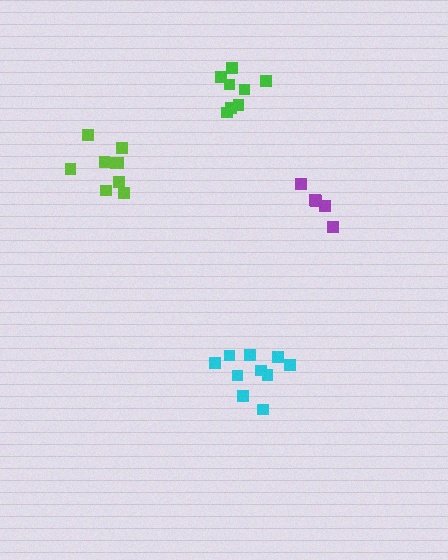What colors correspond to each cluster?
The clusters are colored: lime, green, cyan, purple.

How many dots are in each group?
Group 1: 9 dots, Group 2: 8 dots, Group 3: 10 dots, Group 4: 5 dots (32 total).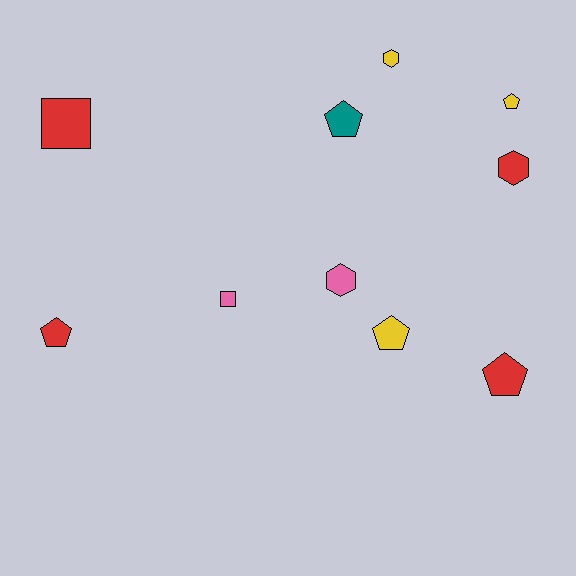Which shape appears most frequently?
Pentagon, with 5 objects.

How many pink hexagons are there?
There is 1 pink hexagon.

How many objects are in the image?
There are 10 objects.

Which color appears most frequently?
Red, with 4 objects.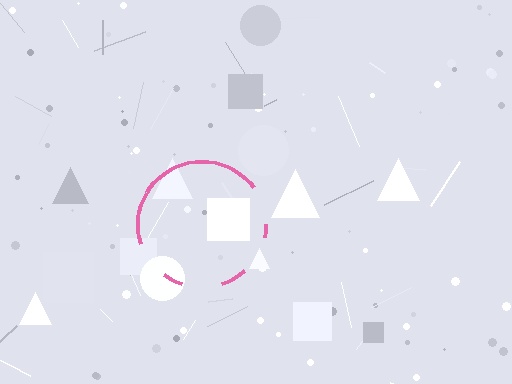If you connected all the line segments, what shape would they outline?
They would outline a circle.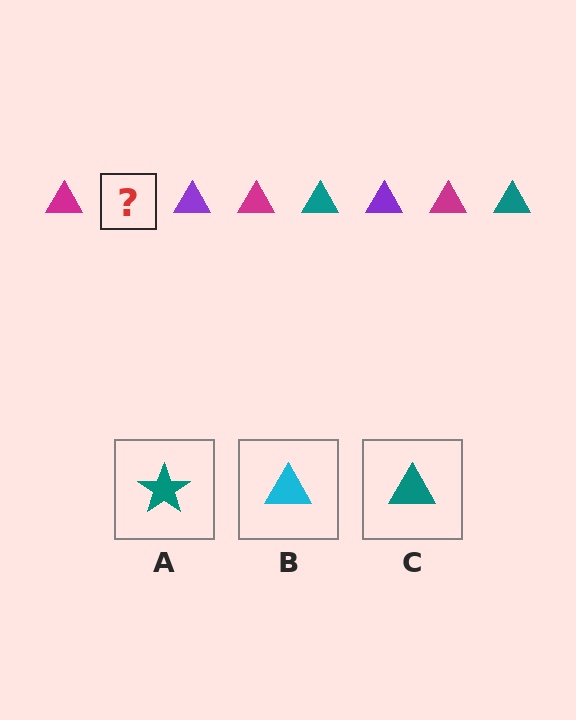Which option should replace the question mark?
Option C.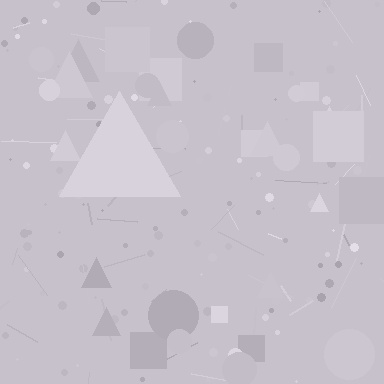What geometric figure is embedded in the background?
A triangle is embedded in the background.